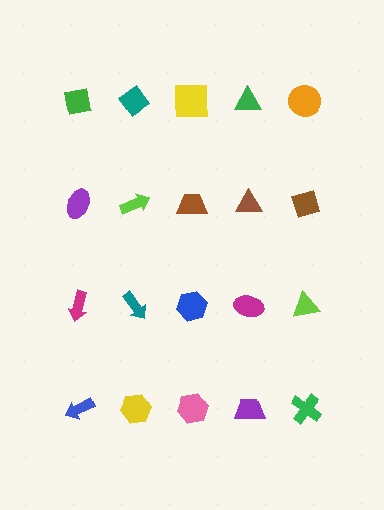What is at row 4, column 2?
A yellow hexagon.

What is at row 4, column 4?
A purple trapezoid.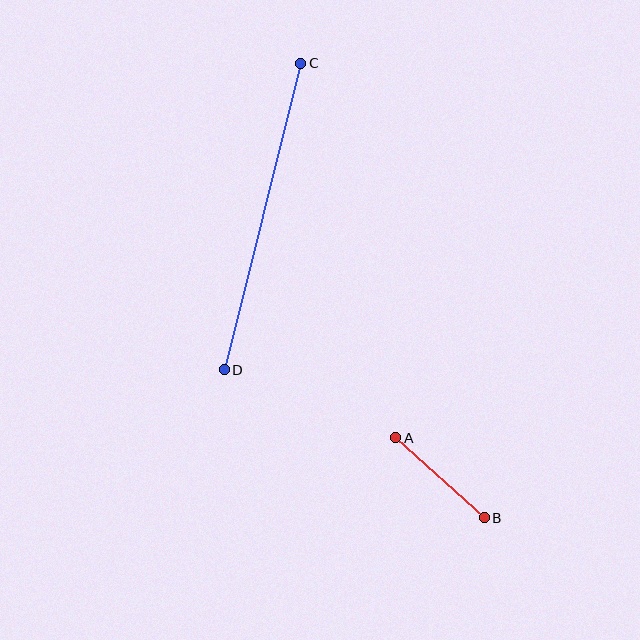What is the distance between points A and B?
The distance is approximately 120 pixels.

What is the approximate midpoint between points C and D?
The midpoint is at approximately (262, 217) pixels.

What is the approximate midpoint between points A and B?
The midpoint is at approximately (440, 478) pixels.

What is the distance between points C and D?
The distance is approximately 316 pixels.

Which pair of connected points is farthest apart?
Points C and D are farthest apart.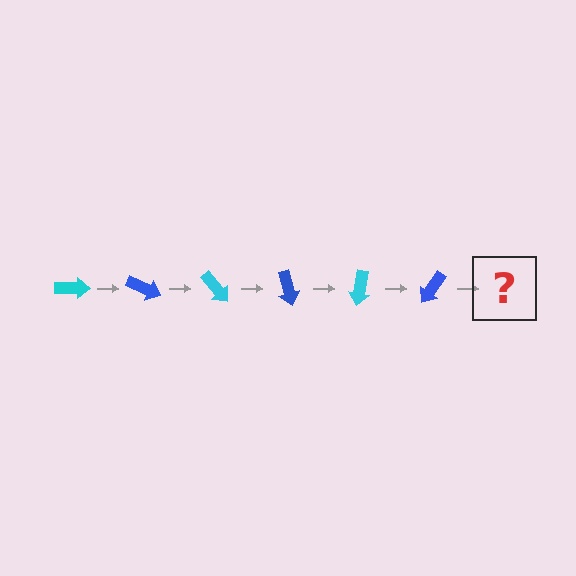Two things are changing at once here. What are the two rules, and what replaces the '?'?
The two rules are that it rotates 25 degrees each step and the color cycles through cyan and blue. The '?' should be a cyan arrow, rotated 150 degrees from the start.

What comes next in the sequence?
The next element should be a cyan arrow, rotated 150 degrees from the start.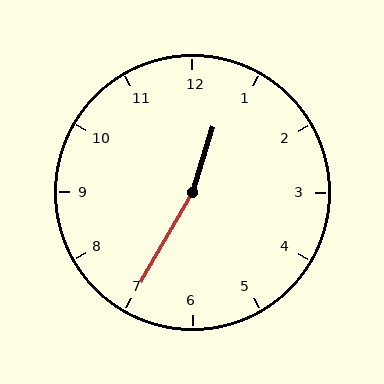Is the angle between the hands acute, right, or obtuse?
It is obtuse.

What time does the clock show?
12:35.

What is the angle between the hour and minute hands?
Approximately 168 degrees.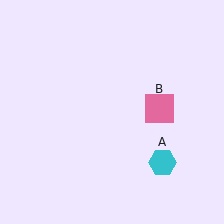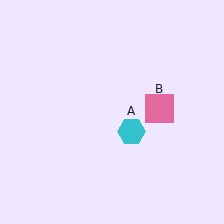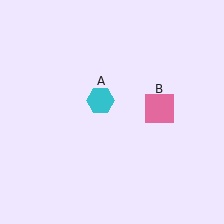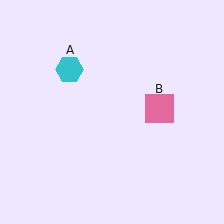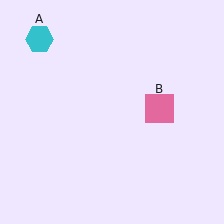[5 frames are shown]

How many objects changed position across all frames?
1 object changed position: cyan hexagon (object A).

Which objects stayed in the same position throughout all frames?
Pink square (object B) remained stationary.